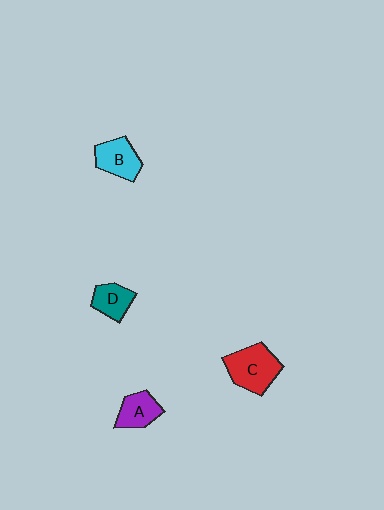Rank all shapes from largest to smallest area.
From largest to smallest: C (red), B (cyan), A (purple), D (teal).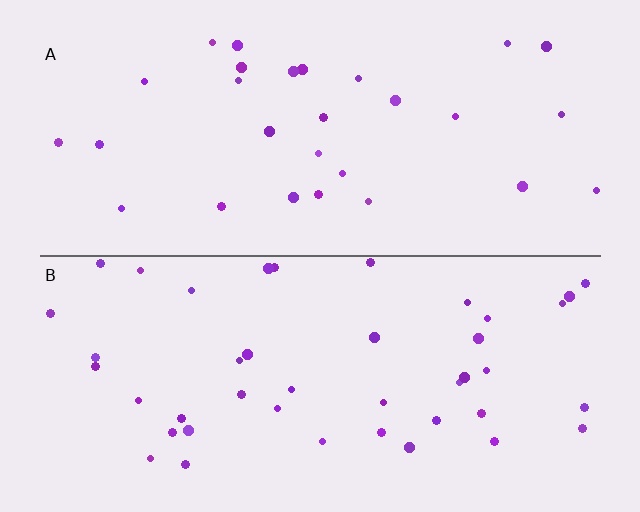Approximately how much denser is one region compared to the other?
Approximately 1.5× — region B over region A.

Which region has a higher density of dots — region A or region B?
B (the bottom).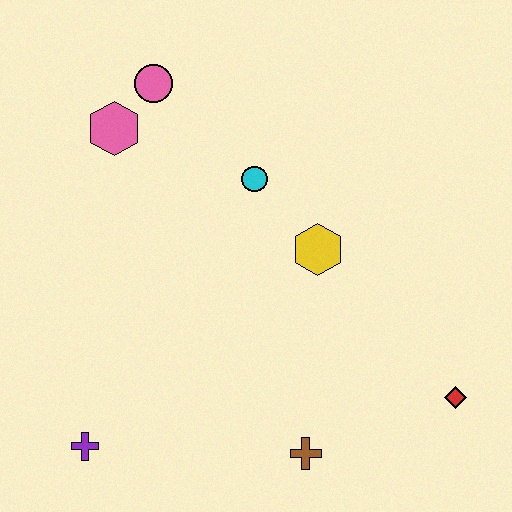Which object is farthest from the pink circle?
The red diamond is farthest from the pink circle.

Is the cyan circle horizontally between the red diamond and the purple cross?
Yes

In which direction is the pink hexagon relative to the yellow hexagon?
The pink hexagon is to the left of the yellow hexagon.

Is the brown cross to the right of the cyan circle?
Yes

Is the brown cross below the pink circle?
Yes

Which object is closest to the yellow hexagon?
The cyan circle is closest to the yellow hexagon.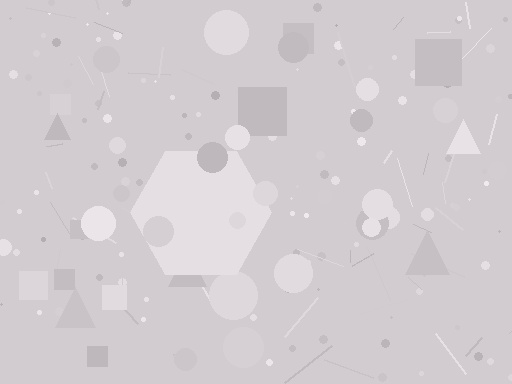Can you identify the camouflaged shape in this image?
The camouflaged shape is a hexagon.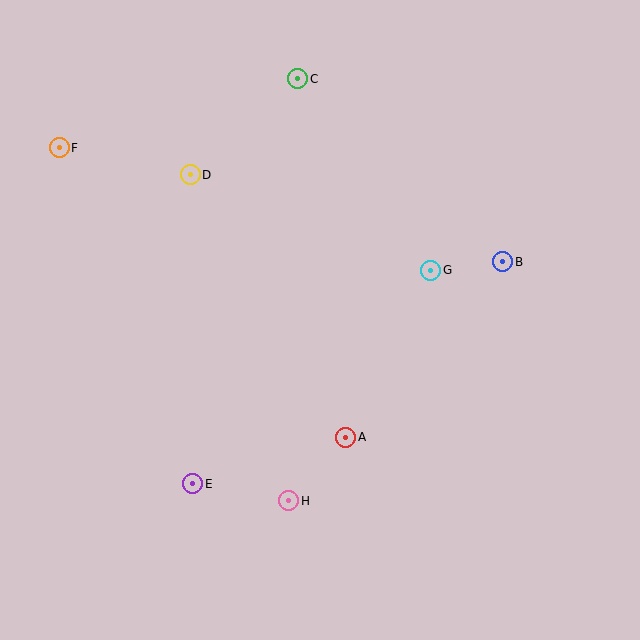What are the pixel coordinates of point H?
Point H is at (289, 501).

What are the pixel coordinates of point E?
Point E is at (193, 484).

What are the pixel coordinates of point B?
Point B is at (503, 262).